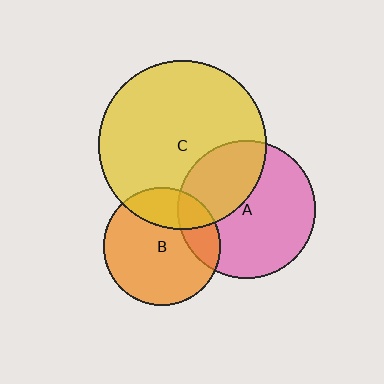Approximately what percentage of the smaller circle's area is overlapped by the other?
Approximately 35%.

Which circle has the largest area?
Circle C (yellow).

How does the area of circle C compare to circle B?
Approximately 2.1 times.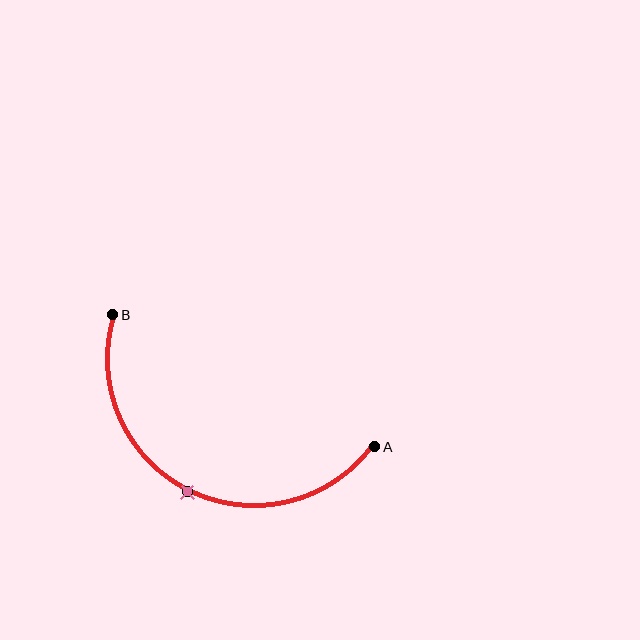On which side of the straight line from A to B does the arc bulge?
The arc bulges below the straight line connecting A and B.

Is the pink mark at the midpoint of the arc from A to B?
Yes. The pink mark lies on the arc at equal arc-length from both A and B — it is the arc midpoint.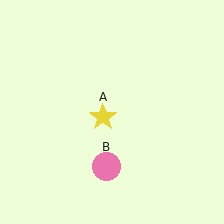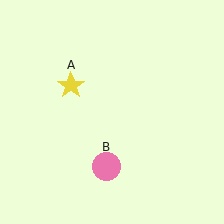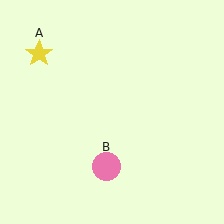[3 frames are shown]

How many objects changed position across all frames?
1 object changed position: yellow star (object A).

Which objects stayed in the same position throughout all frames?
Pink circle (object B) remained stationary.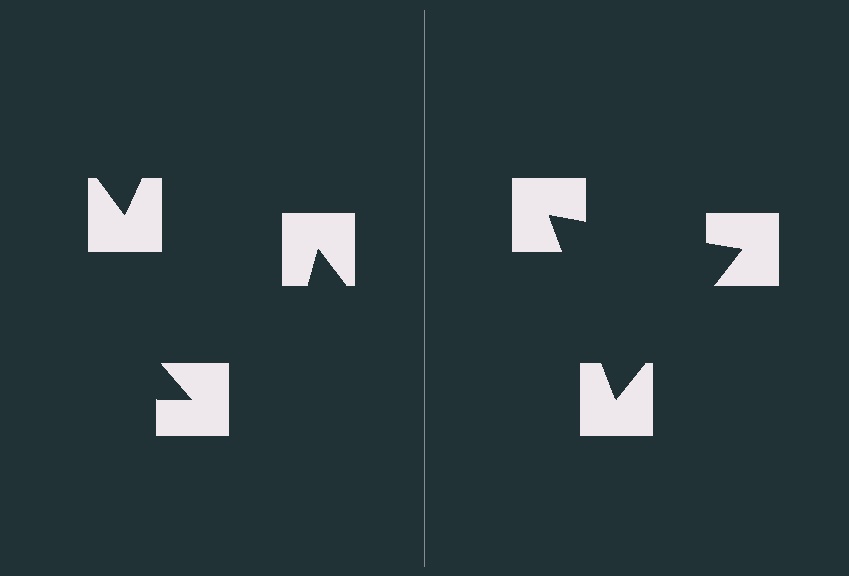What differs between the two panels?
The notched squares are positioned identically on both sides; only the wedge orientations differ. On the right they align to a triangle; on the left they are misaligned.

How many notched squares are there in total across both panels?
6 — 3 on each side.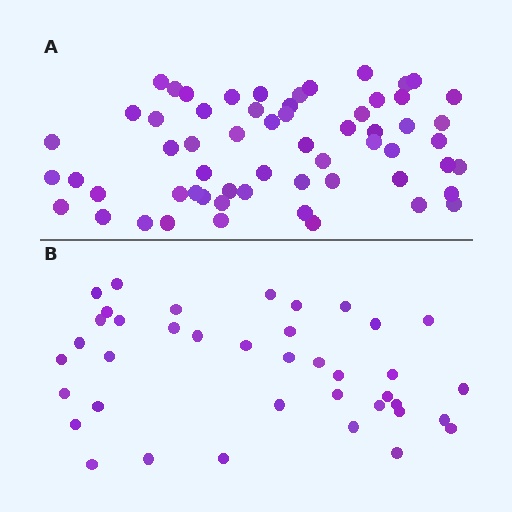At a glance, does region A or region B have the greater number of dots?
Region A (the top region) has more dots.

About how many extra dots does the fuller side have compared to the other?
Region A has approximately 20 more dots than region B.